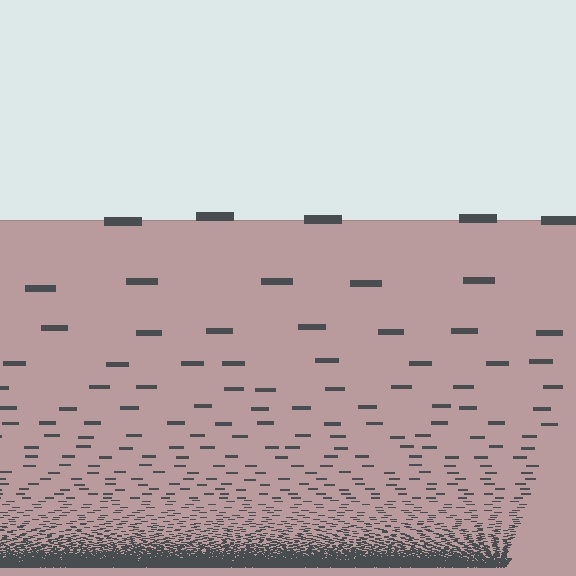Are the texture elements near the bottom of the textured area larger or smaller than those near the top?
Smaller. The gradient is inverted — elements near the bottom are smaller and denser.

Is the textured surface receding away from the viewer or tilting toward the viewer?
The surface appears to tilt toward the viewer. Texture elements get larger and sparser toward the top.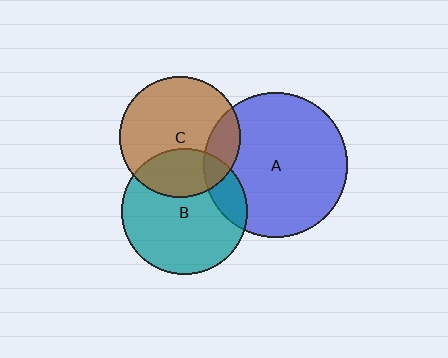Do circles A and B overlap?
Yes.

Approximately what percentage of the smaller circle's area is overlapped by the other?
Approximately 15%.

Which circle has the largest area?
Circle A (blue).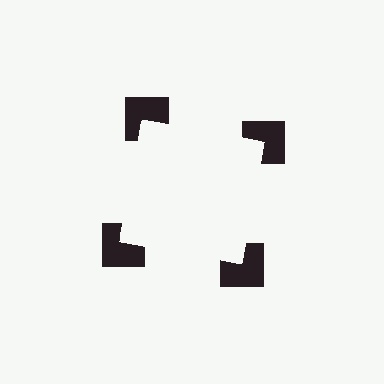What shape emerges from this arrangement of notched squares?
An illusory square — its edges are inferred from the aligned wedge cuts in the notched squares, not physically drawn.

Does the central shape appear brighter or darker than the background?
It typically appears slightly brighter than the background, even though no actual brightness change is drawn.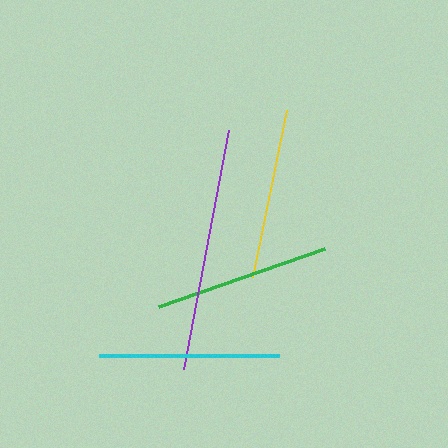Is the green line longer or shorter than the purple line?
The purple line is longer than the green line.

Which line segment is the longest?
The purple line is the longest at approximately 242 pixels.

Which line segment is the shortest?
The yellow line is the shortest at approximately 171 pixels.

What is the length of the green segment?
The green segment is approximately 175 pixels long.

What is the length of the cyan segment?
The cyan segment is approximately 180 pixels long.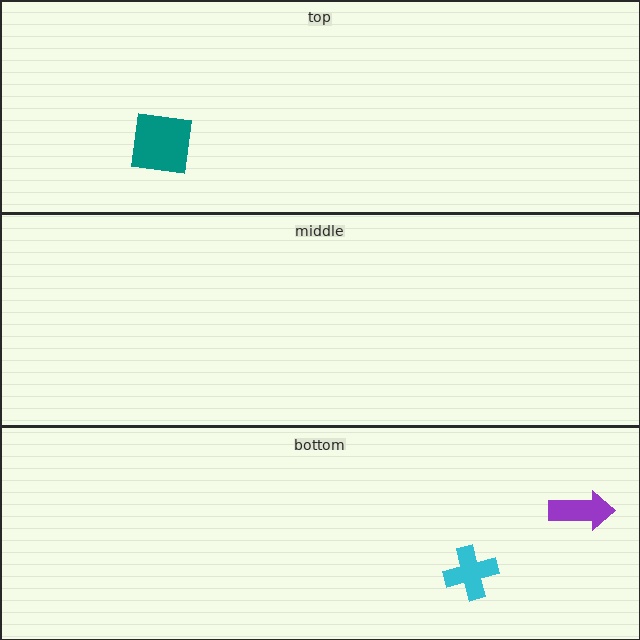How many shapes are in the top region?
1.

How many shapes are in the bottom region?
2.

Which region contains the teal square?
The top region.